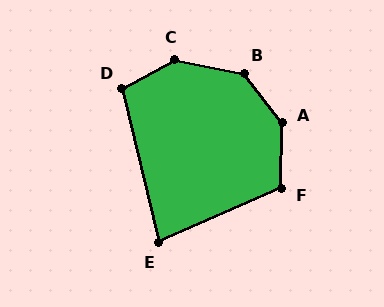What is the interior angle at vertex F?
Approximately 115 degrees (obtuse).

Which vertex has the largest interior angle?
A, at approximately 141 degrees.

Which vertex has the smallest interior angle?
E, at approximately 79 degrees.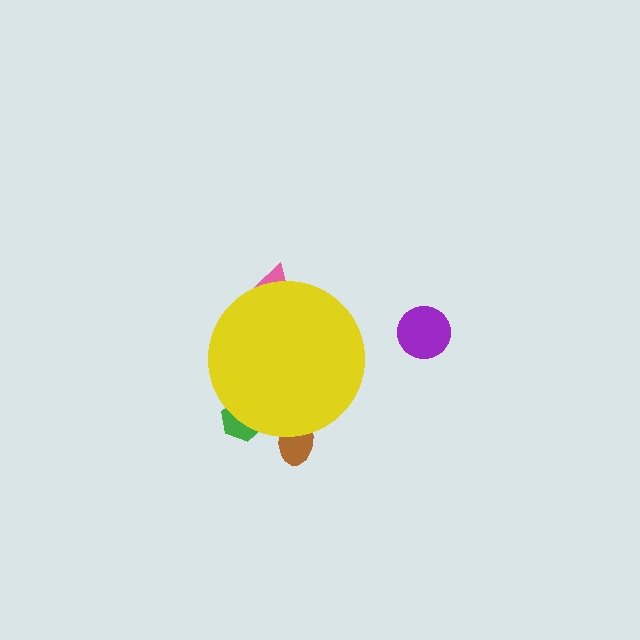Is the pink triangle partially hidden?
Yes, the pink triangle is partially hidden behind the yellow circle.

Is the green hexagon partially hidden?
Yes, the green hexagon is partially hidden behind the yellow circle.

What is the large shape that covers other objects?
A yellow circle.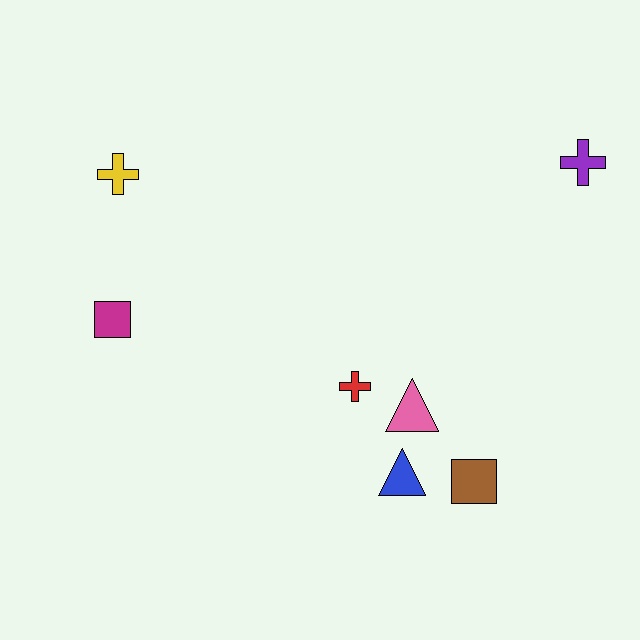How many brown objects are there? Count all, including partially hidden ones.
There is 1 brown object.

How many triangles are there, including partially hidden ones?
There are 2 triangles.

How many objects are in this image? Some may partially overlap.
There are 7 objects.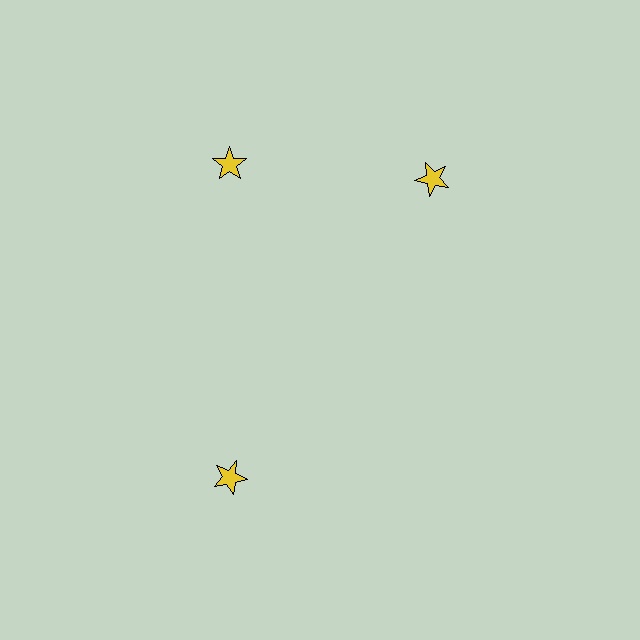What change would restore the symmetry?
The symmetry would be restored by rotating it back into even spacing with its neighbors so that all 3 stars sit at equal angles and equal distance from the center.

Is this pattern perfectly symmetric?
No. The 3 yellow stars are arranged in a ring, but one element near the 3 o'clock position is rotated out of alignment along the ring, breaking the 3-fold rotational symmetry.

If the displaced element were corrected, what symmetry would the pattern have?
It would have 3-fold rotational symmetry — the pattern would map onto itself every 120 degrees.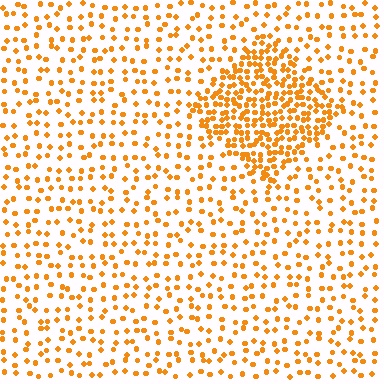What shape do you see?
I see a diamond.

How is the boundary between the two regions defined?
The boundary is defined by a change in element density (approximately 2.5x ratio). All elements are the same color, size, and shape.